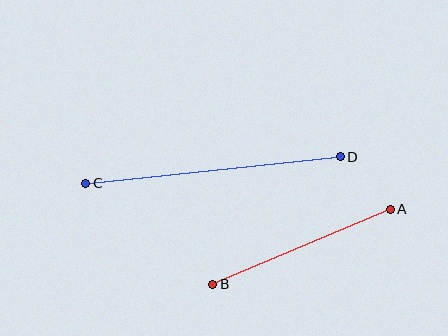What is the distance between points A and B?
The distance is approximately 193 pixels.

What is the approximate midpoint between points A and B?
The midpoint is at approximately (301, 247) pixels.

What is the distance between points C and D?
The distance is approximately 256 pixels.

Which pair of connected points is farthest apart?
Points C and D are farthest apart.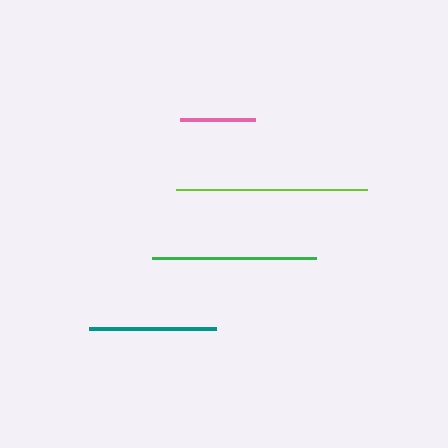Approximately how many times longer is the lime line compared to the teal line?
The lime line is approximately 1.5 times the length of the teal line.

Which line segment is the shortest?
The pink line is the shortest at approximately 75 pixels.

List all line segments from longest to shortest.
From longest to shortest: lime, green, teal, pink.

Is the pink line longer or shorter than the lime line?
The lime line is longer than the pink line.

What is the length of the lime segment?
The lime segment is approximately 191 pixels long.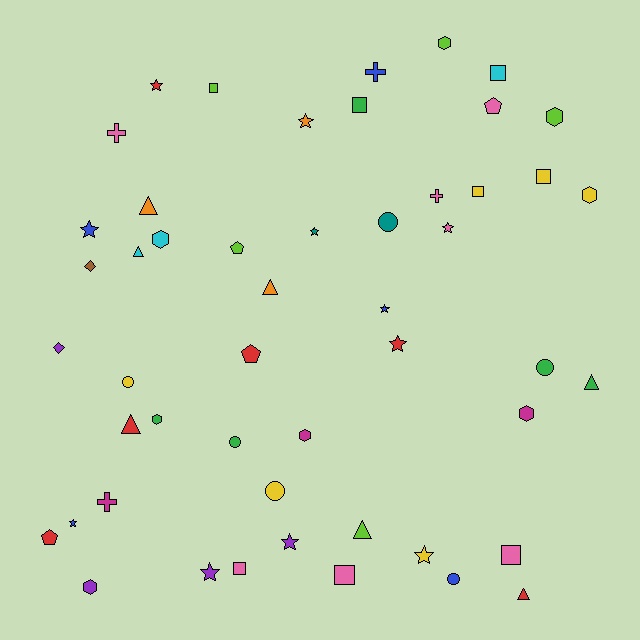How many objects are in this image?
There are 50 objects.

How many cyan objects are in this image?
There are 3 cyan objects.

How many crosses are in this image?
There are 4 crosses.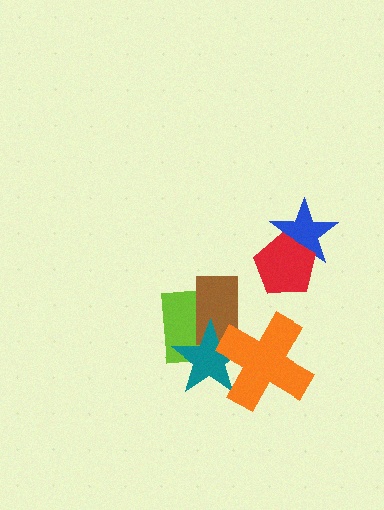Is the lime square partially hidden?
Yes, it is partially covered by another shape.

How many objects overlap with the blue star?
1 object overlaps with the blue star.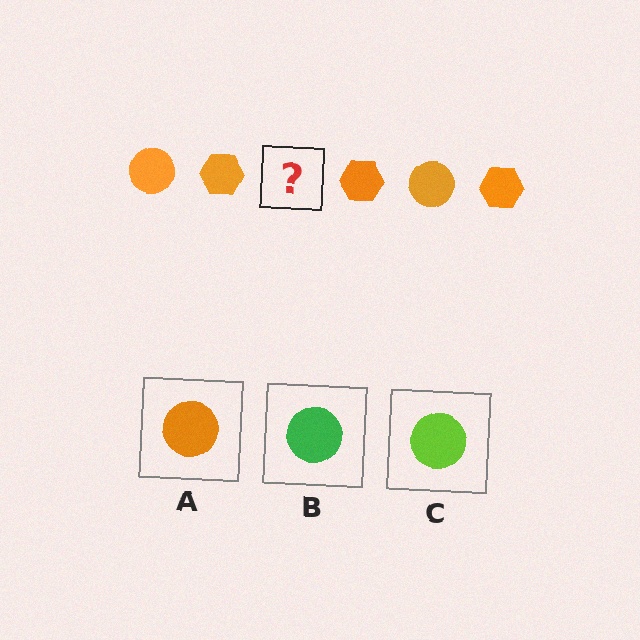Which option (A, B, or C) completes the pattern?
A.